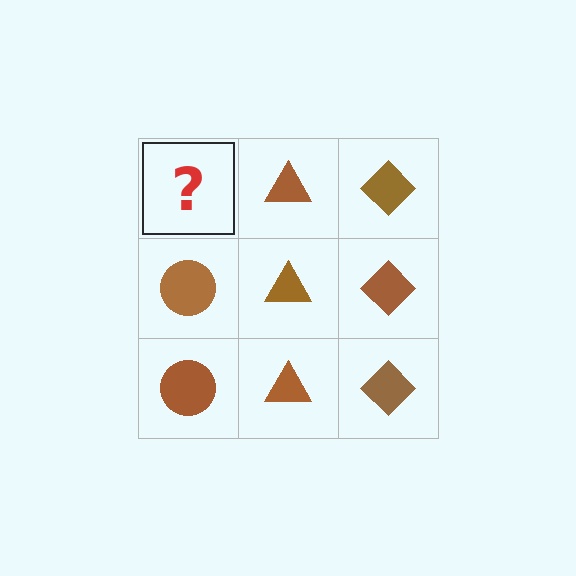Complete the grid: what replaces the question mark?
The question mark should be replaced with a brown circle.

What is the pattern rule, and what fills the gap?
The rule is that each column has a consistent shape. The gap should be filled with a brown circle.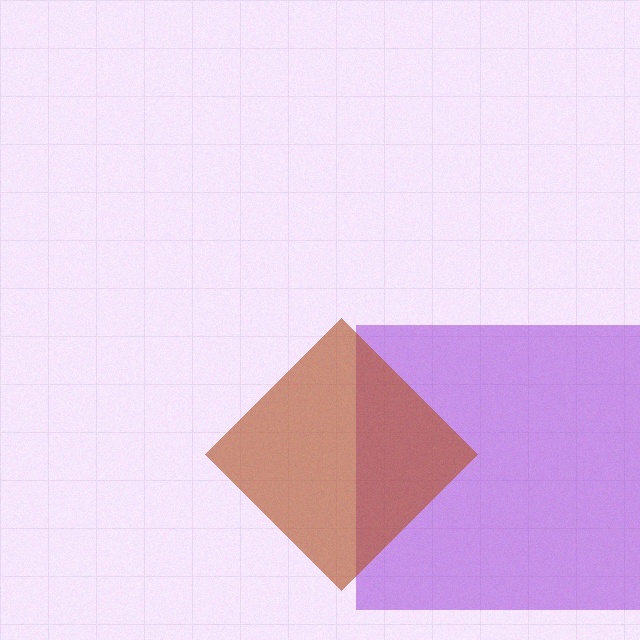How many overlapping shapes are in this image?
There are 2 overlapping shapes in the image.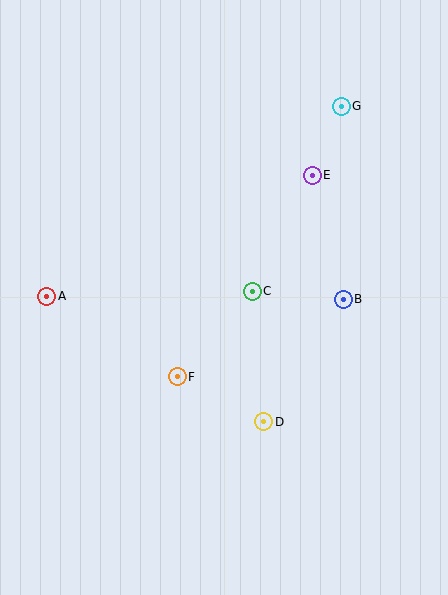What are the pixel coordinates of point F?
Point F is at (177, 377).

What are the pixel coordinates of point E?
Point E is at (312, 175).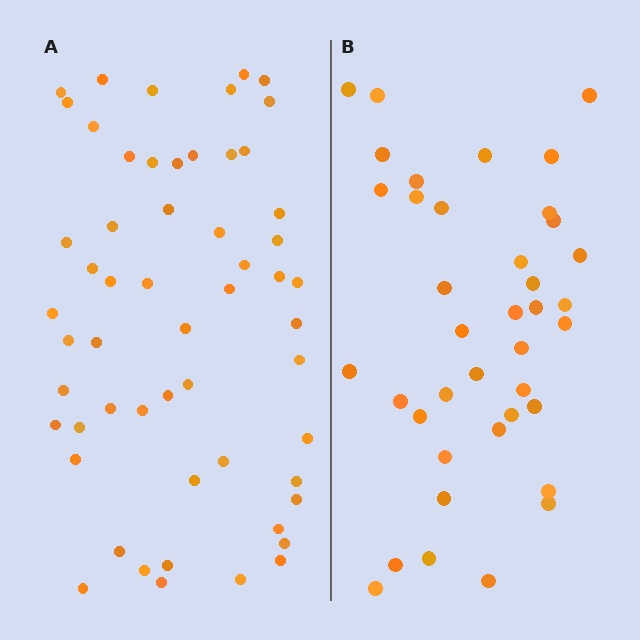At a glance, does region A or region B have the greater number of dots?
Region A (the left region) has more dots.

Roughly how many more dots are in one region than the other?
Region A has approximately 15 more dots than region B.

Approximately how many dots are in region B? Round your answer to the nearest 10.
About 40 dots. (The exact count is 39, which rounds to 40.)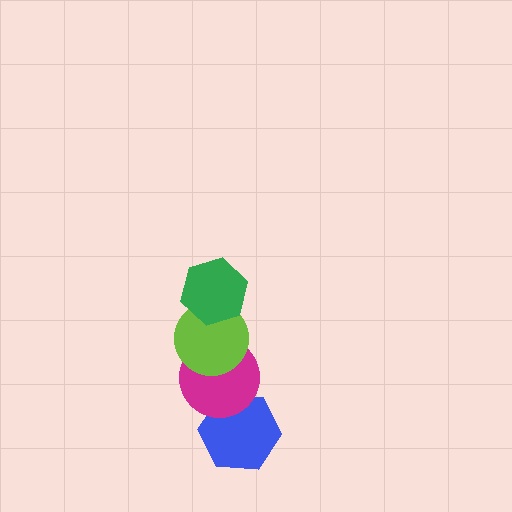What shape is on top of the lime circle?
The green hexagon is on top of the lime circle.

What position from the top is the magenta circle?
The magenta circle is 3rd from the top.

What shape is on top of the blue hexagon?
The magenta circle is on top of the blue hexagon.